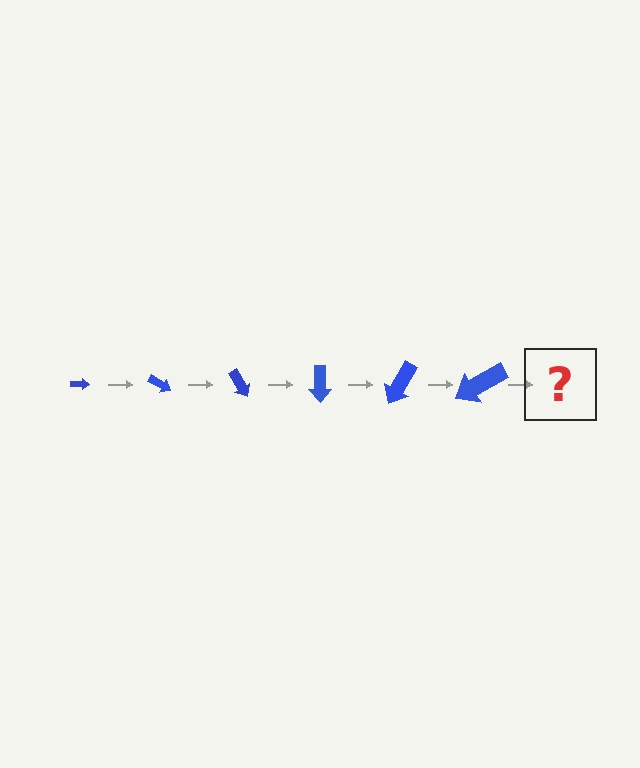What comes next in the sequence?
The next element should be an arrow, larger than the previous one and rotated 180 degrees from the start.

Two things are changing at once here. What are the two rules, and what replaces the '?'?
The two rules are that the arrow grows larger each step and it rotates 30 degrees each step. The '?' should be an arrow, larger than the previous one and rotated 180 degrees from the start.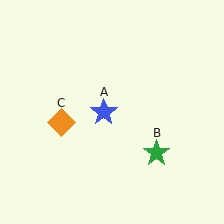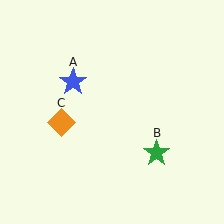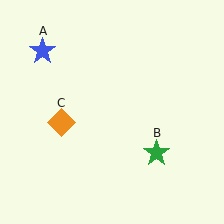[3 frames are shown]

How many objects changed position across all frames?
1 object changed position: blue star (object A).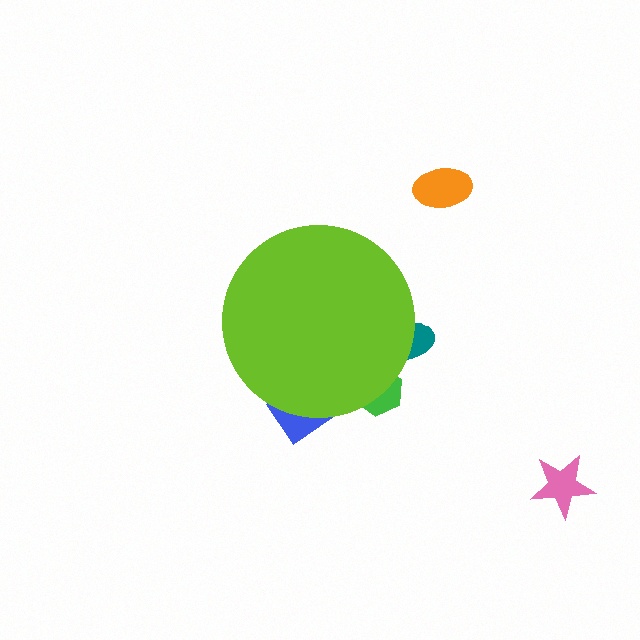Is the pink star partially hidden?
No, the pink star is fully visible.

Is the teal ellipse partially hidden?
Yes, the teal ellipse is partially hidden behind the lime circle.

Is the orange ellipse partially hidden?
No, the orange ellipse is fully visible.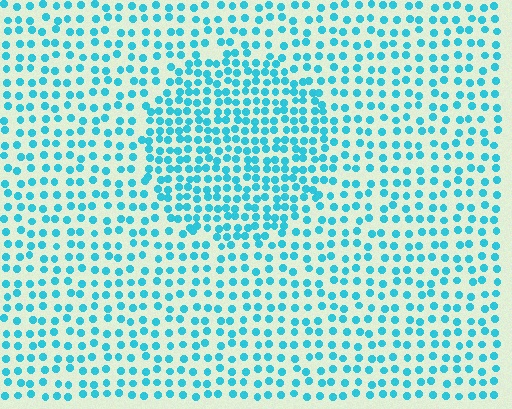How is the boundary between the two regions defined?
The boundary is defined by a change in element density (approximately 1.7x ratio). All elements are the same color, size, and shape.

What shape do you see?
I see a circle.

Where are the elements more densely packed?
The elements are more densely packed inside the circle boundary.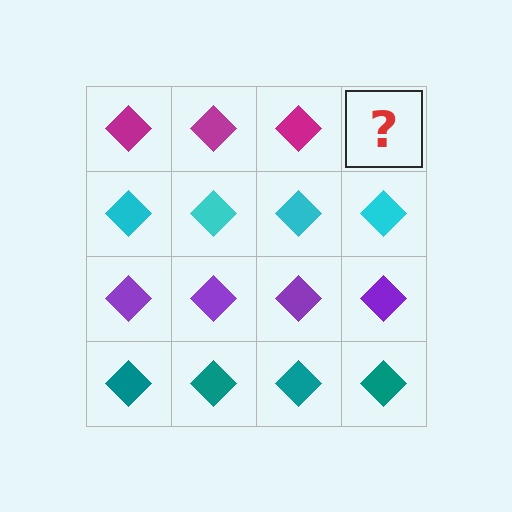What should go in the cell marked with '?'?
The missing cell should contain a magenta diamond.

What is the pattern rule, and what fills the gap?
The rule is that each row has a consistent color. The gap should be filled with a magenta diamond.